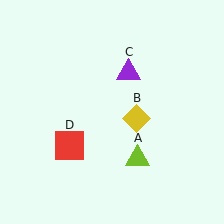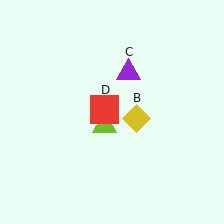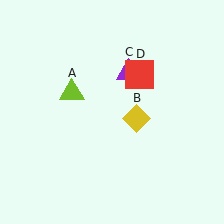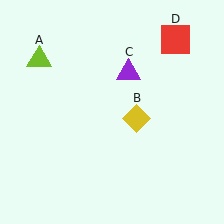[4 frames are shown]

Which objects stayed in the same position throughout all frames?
Yellow diamond (object B) and purple triangle (object C) remained stationary.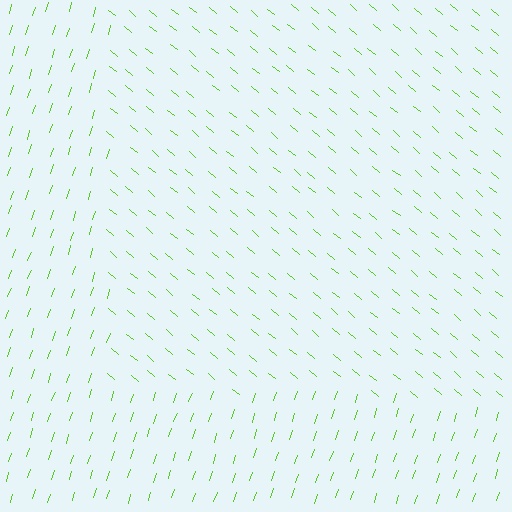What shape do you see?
I see a rectangle.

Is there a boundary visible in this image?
Yes, there is a texture boundary formed by a change in line orientation.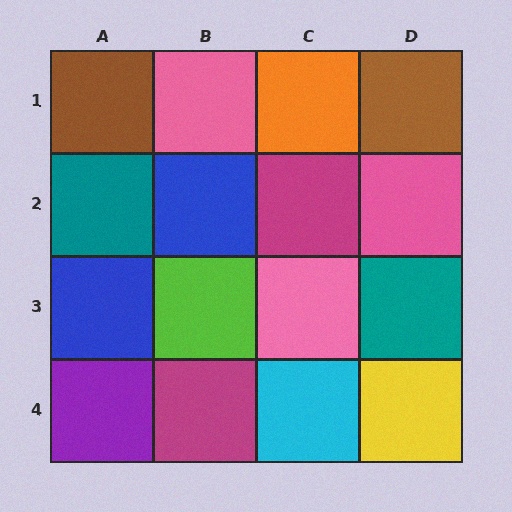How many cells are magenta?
2 cells are magenta.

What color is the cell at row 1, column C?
Orange.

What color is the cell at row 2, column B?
Blue.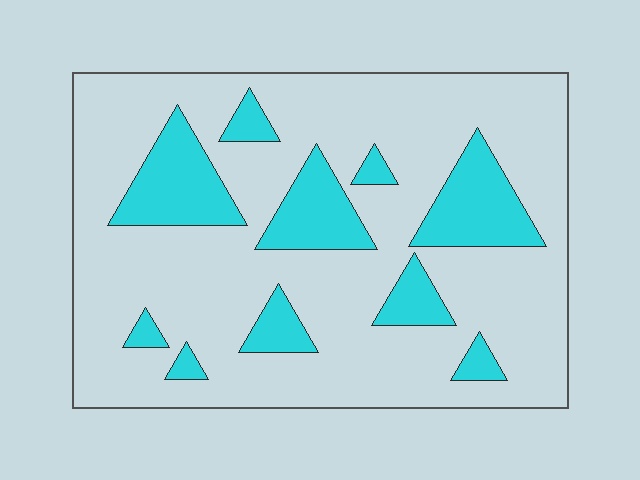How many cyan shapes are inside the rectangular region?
10.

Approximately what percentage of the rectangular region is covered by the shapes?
Approximately 20%.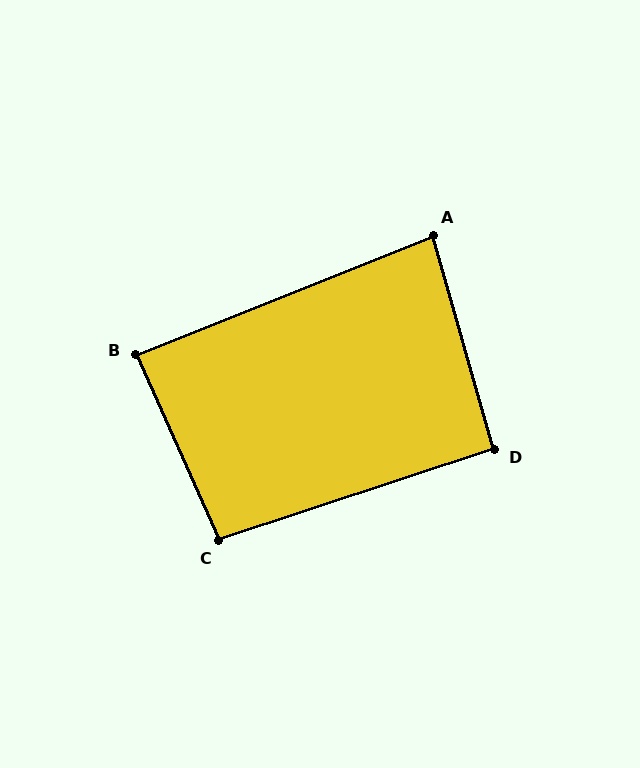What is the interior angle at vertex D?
Approximately 92 degrees (approximately right).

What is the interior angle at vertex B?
Approximately 88 degrees (approximately right).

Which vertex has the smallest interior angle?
A, at approximately 84 degrees.